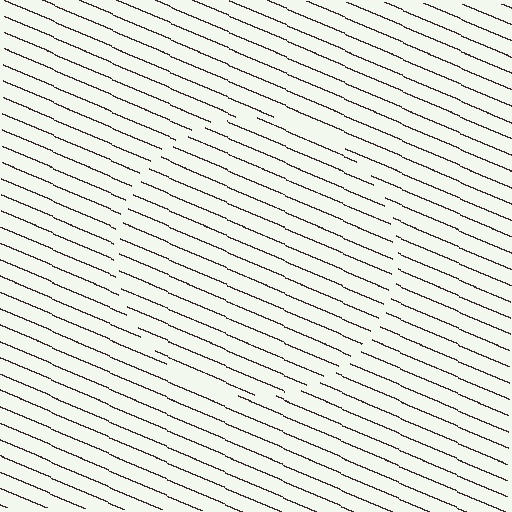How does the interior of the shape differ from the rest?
The interior of the shape contains the same grating, shifted by half a period — the contour is defined by the phase discontinuity where line-ends from the inner and outer gratings abut.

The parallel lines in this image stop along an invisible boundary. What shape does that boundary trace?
An illusory circle. The interior of the shape contains the same grating, shifted by half a period — the contour is defined by the phase discontinuity where line-ends from the inner and outer gratings abut.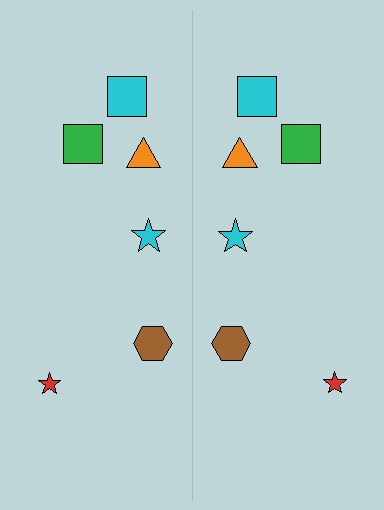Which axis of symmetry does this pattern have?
The pattern has a vertical axis of symmetry running through the center of the image.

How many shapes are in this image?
There are 12 shapes in this image.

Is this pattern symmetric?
Yes, this pattern has bilateral (reflection) symmetry.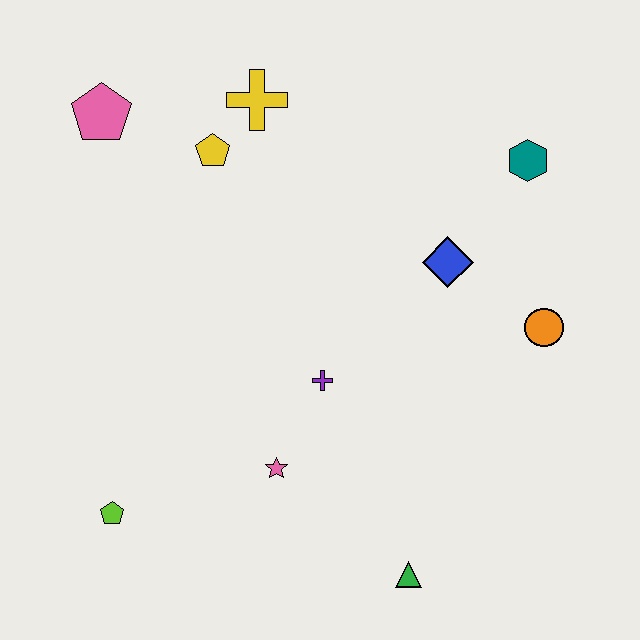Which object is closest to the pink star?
The purple cross is closest to the pink star.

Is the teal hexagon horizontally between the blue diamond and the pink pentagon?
No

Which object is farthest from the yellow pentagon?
The green triangle is farthest from the yellow pentagon.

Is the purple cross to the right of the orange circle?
No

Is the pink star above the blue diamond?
No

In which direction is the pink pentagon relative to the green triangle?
The pink pentagon is above the green triangle.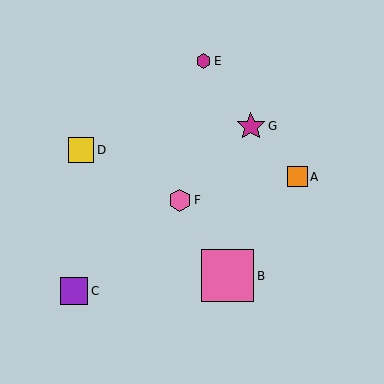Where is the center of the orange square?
The center of the orange square is at (297, 177).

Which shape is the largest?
The pink square (labeled B) is the largest.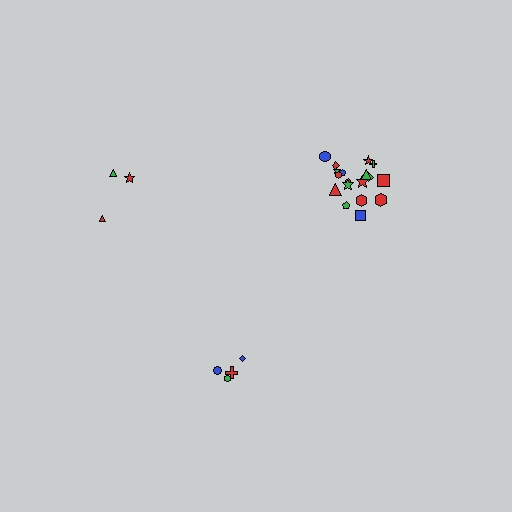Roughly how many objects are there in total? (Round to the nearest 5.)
Roughly 25 objects in total.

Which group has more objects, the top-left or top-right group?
The top-right group.